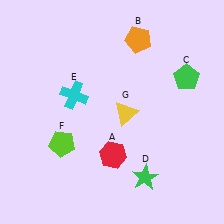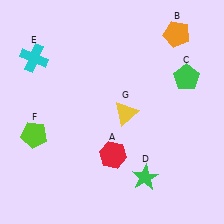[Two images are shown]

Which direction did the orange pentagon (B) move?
The orange pentagon (B) moved right.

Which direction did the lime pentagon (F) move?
The lime pentagon (F) moved left.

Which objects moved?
The objects that moved are: the orange pentagon (B), the cyan cross (E), the lime pentagon (F).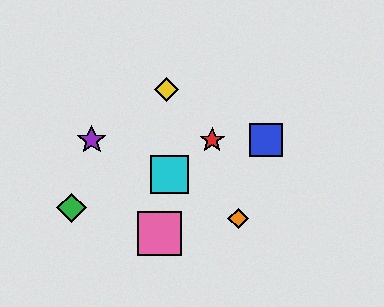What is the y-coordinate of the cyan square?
The cyan square is at y≈175.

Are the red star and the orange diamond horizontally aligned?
No, the red star is at y≈140 and the orange diamond is at y≈218.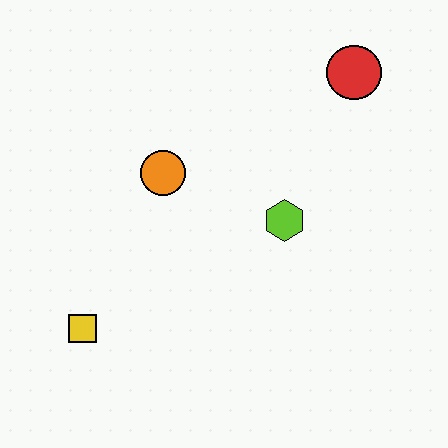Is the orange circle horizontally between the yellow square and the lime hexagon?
Yes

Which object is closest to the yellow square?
The orange circle is closest to the yellow square.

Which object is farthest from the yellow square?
The red circle is farthest from the yellow square.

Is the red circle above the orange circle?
Yes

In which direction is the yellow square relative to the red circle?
The yellow square is to the left of the red circle.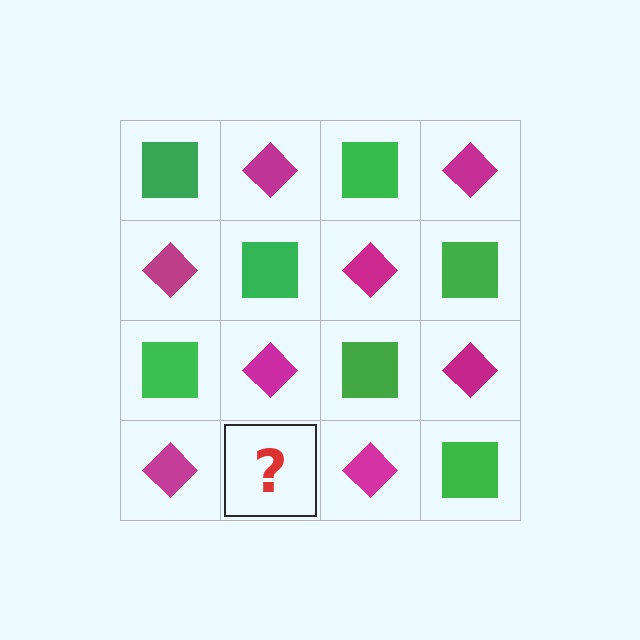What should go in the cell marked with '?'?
The missing cell should contain a green square.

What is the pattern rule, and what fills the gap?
The rule is that it alternates green square and magenta diamond in a checkerboard pattern. The gap should be filled with a green square.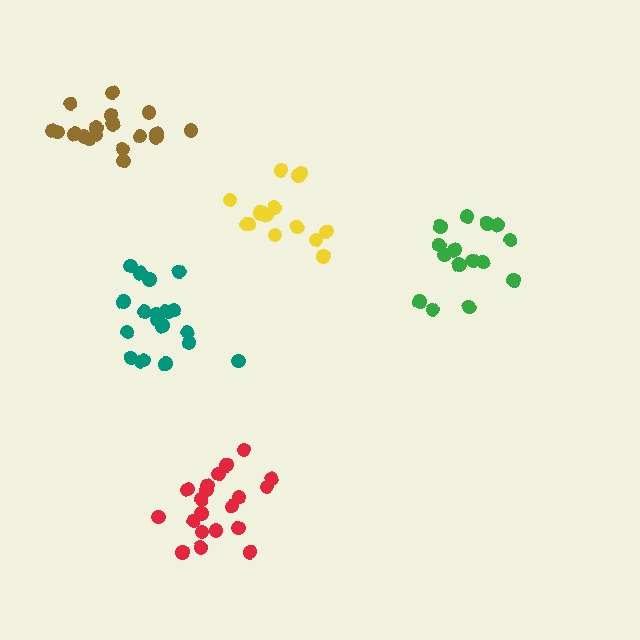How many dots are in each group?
Group 1: 15 dots, Group 2: 18 dots, Group 3: 20 dots, Group 4: 15 dots, Group 5: 20 dots (88 total).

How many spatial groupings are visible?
There are 5 spatial groupings.